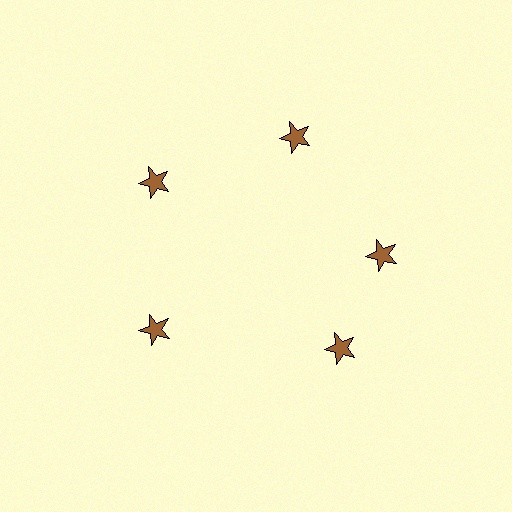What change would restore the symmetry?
The symmetry would be restored by rotating it back into even spacing with its neighbors so that all 5 stars sit at equal angles and equal distance from the center.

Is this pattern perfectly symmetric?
No. The 5 brown stars are arranged in a ring, but one element near the 5 o'clock position is rotated out of alignment along the ring, breaking the 5-fold rotational symmetry.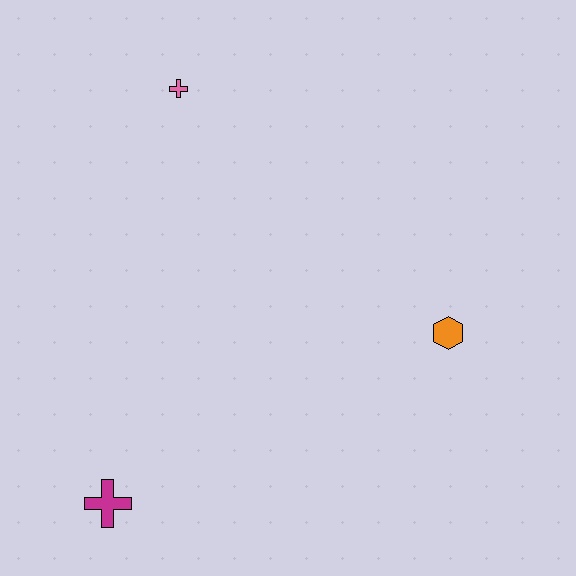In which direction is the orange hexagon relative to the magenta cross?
The orange hexagon is to the right of the magenta cross.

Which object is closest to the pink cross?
The orange hexagon is closest to the pink cross.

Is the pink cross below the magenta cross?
No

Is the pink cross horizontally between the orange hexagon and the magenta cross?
Yes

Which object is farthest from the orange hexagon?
The magenta cross is farthest from the orange hexagon.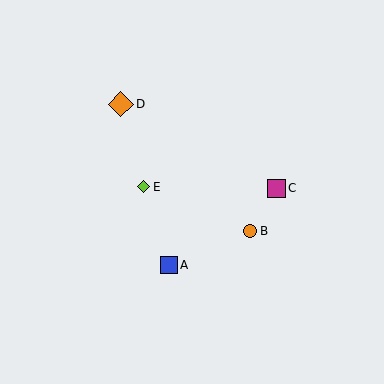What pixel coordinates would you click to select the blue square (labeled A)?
Click at (169, 265) to select the blue square A.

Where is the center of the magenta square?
The center of the magenta square is at (276, 188).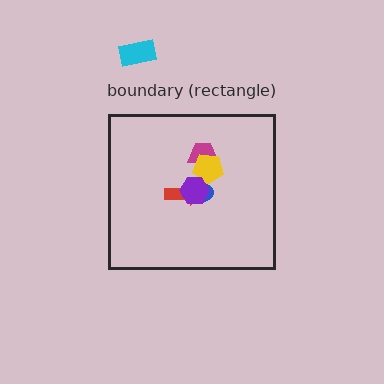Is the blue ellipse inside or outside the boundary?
Inside.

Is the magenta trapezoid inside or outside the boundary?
Inside.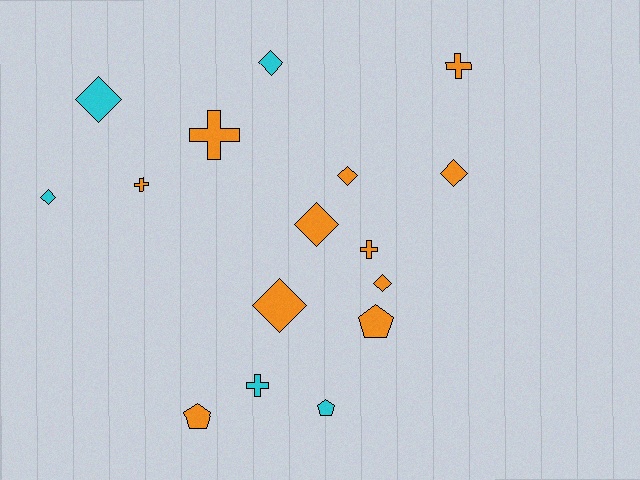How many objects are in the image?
There are 16 objects.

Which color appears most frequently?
Orange, with 11 objects.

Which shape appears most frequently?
Diamond, with 8 objects.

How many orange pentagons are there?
There are 2 orange pentagons.